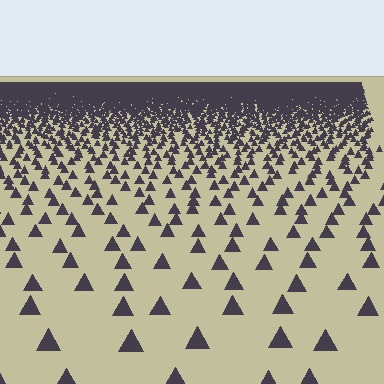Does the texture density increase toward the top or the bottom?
Density increases toward the top.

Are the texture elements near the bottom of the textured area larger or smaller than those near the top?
Larger. Near the bottom, elements are closer to the viewer and appear at a bigger on-screen size.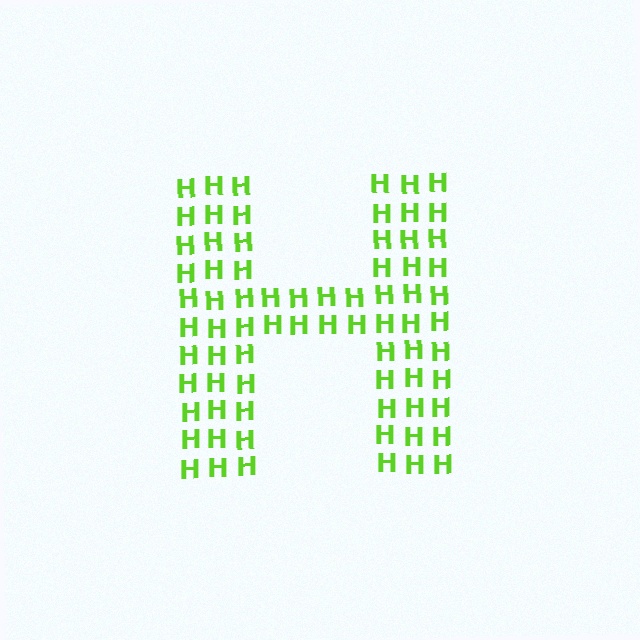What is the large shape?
The large shape is the letter H.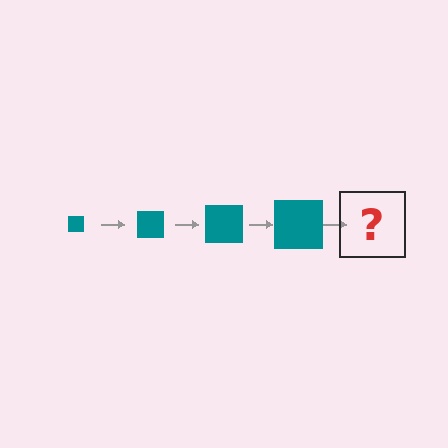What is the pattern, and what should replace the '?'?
The pattern is that the square gets progressively larger each step. The '?' should be a teal square, larger than the previous one.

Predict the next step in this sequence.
The next step is a teal square, larger than the previous one.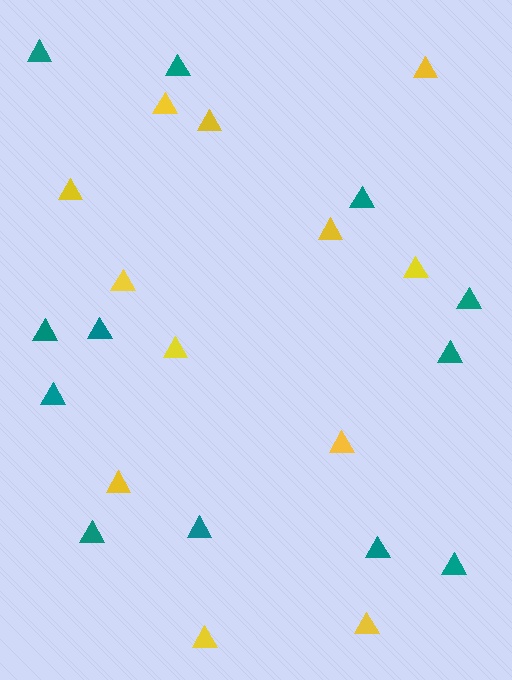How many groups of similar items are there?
There are 2 groups: one group of yellow triangles (12) and one group of teal triangles (12).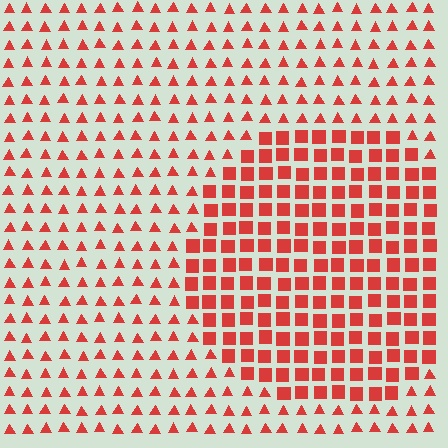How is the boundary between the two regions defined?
The boundary is defined by a change in element shape: squares inside vs. triangles outside. All elements share the same color and spacing.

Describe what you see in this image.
The image is filled with small red elements arranged in a uniform grid. A circle-shaped region contains squares, while the surrounding area contains triangles. The boundary is defined purely by the change in element shape.